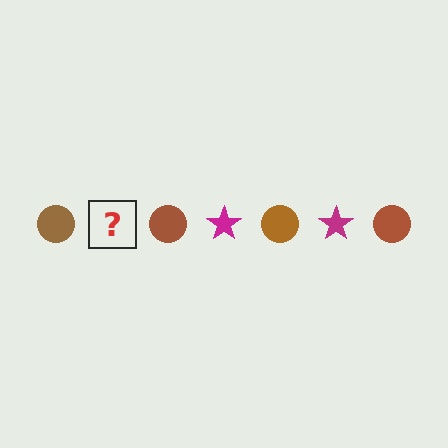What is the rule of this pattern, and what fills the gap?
The rule is that the pattern alternates between brown circle and magenta star. The gap should be filled with a magenta star.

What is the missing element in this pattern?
The missing element is a magenta star.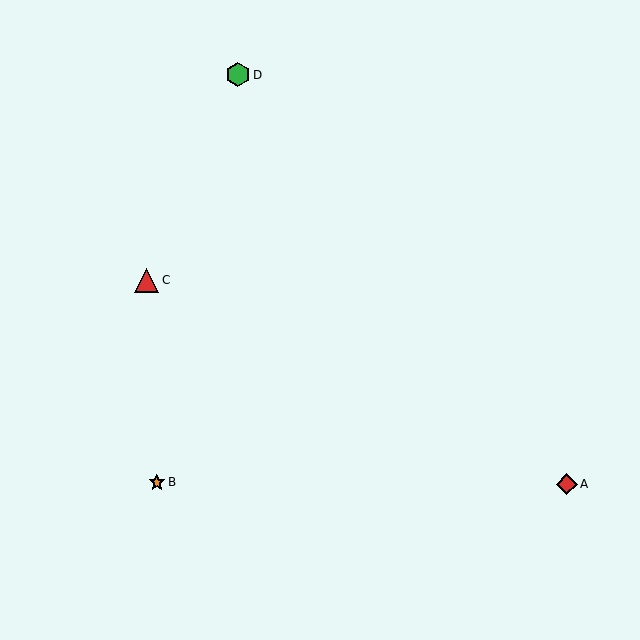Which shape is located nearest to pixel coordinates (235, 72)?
The green hexagon (labeled D) at (238, 75) is nearest to that location.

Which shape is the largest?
The red triangle (labeled C) is the largest.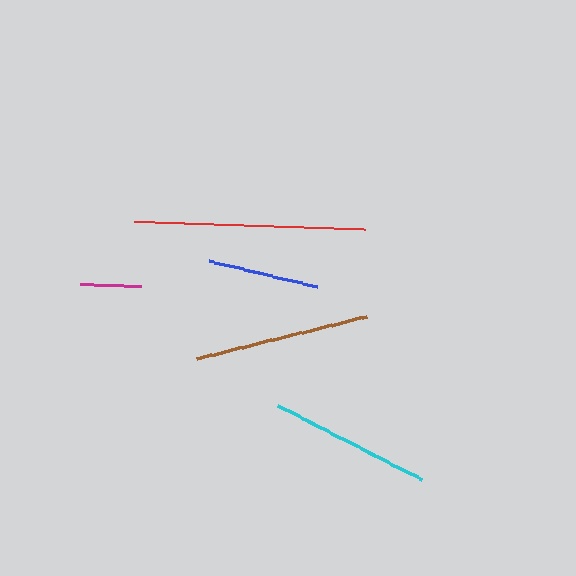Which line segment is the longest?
The red line is the longest at approximately 231 pixels.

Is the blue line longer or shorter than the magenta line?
The blue line is longer than the magenta line.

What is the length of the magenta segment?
The magenta segment is approximately 61 pixels long.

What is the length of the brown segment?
The brown segment is approximately 176 pixels long.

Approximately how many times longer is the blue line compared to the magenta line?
The blue line is approximately 1.8 times the length of the magenta line.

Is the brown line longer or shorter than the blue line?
The brown line is longer than the blue line.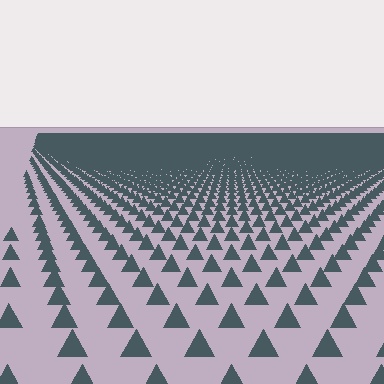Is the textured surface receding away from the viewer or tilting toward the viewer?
The surface is receding away from the viewer. Texture elements get smaller and denser toward the top.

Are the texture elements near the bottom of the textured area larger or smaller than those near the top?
Larger. Near the bottom, elements are closer to the viewer and appear at a bigger on-screen size.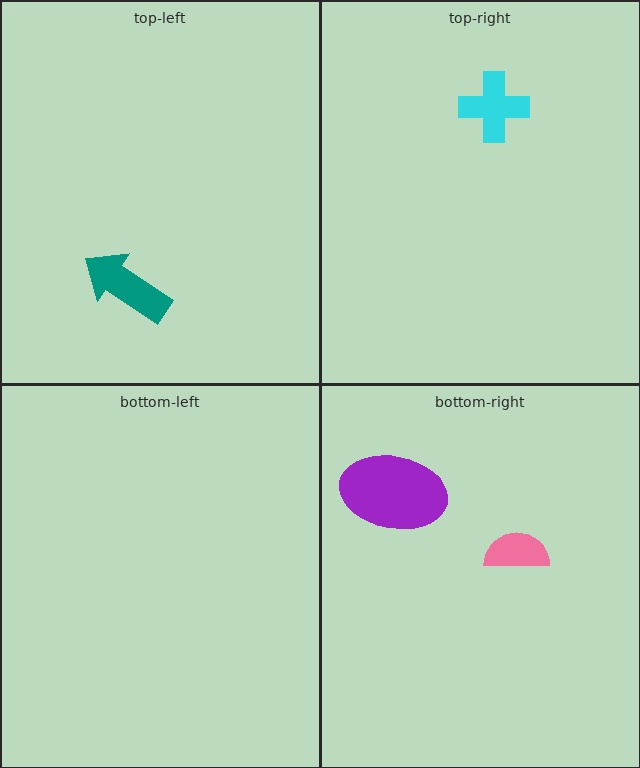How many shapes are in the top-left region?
1.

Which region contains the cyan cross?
The top-right region.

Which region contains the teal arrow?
The top-left region.